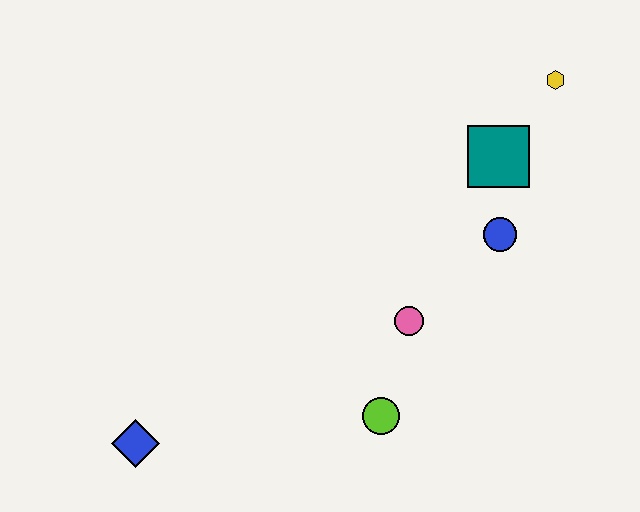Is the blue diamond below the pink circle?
Yes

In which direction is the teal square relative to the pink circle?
The teal square is above the pink circle.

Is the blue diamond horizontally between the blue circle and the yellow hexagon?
No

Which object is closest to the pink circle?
The lime circle is closest to the pink circle.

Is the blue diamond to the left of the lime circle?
Yes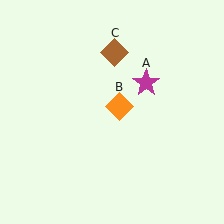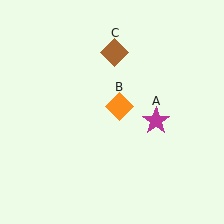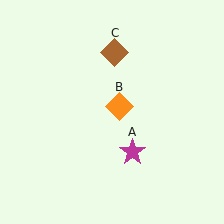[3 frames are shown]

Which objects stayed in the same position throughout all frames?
Orange diamond (object B) and brown diamond (object C) remained stationary.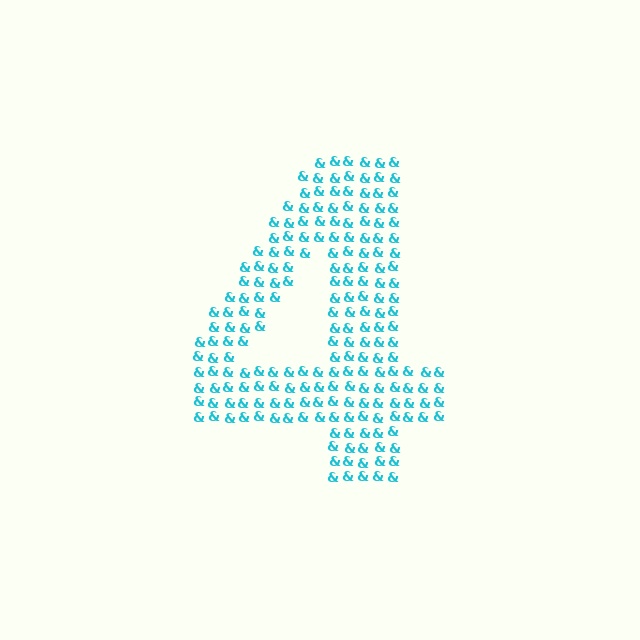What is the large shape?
The large shape is the digit 4.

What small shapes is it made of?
It is made of small ampersands.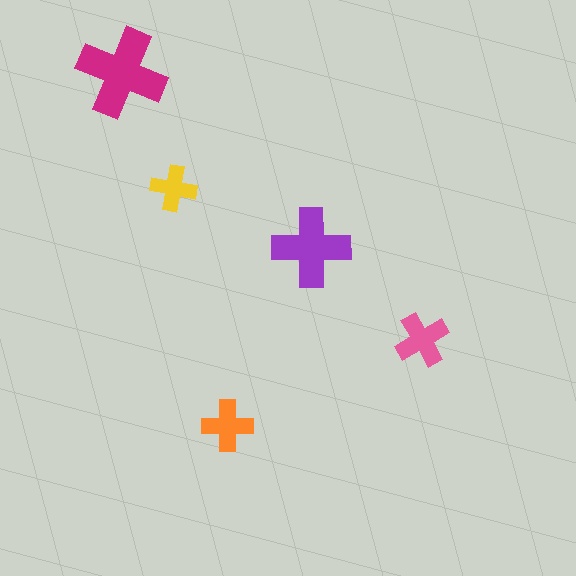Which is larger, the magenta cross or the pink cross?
The magenta one.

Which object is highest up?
The magenta cross is topmost.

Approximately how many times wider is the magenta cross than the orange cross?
About 1.5 times wider.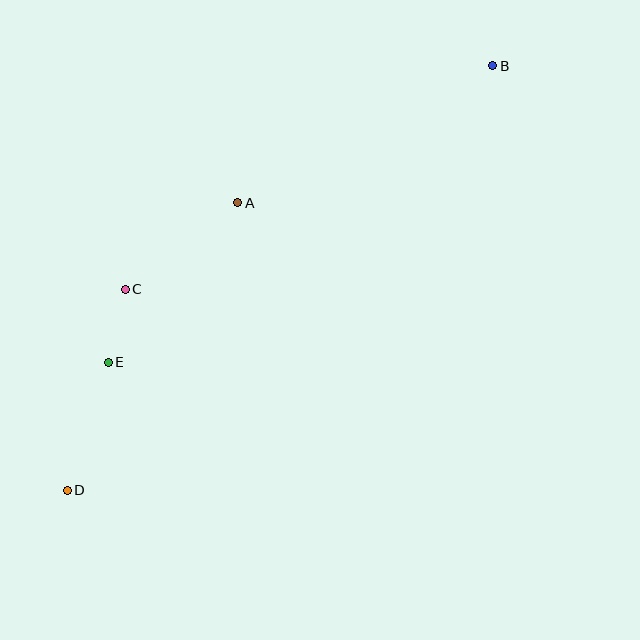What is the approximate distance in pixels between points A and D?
The distance between A and D is approximately 335 pixels.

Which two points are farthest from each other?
Points B and D are farthest from each other.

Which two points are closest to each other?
Points C and E are closest to each other.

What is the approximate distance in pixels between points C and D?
The distance between C and D is approximately 209 pixels.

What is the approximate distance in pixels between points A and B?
The distance between A and B is approximately 289 pixels.